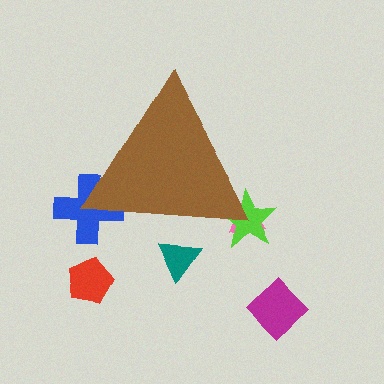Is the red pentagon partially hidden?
No, the red pentagon is fully visible.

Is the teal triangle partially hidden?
Yes, the teal triangle is partially hidden behind the brown triangle.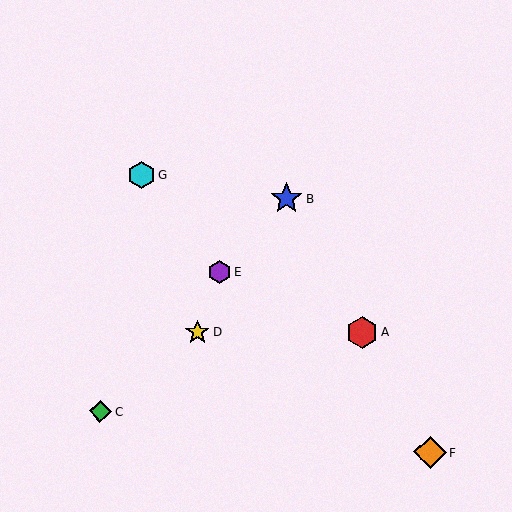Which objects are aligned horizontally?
Objects A, D are aligned horizontally.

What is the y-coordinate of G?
Object G is at y≈175.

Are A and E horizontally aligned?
No, A is at y≈333 and E is at y≈272.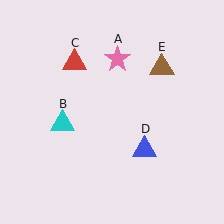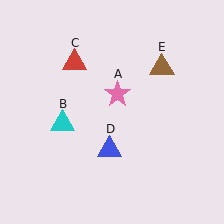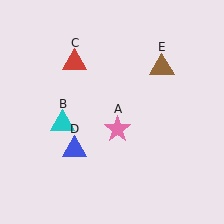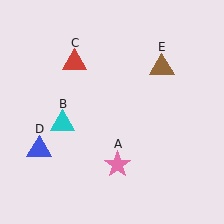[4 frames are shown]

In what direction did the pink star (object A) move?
The pink star (object A) moved down.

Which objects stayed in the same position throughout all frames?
Cyan triangle (object B) and red triangle (object C) and brown triangle (object E) remained stationary.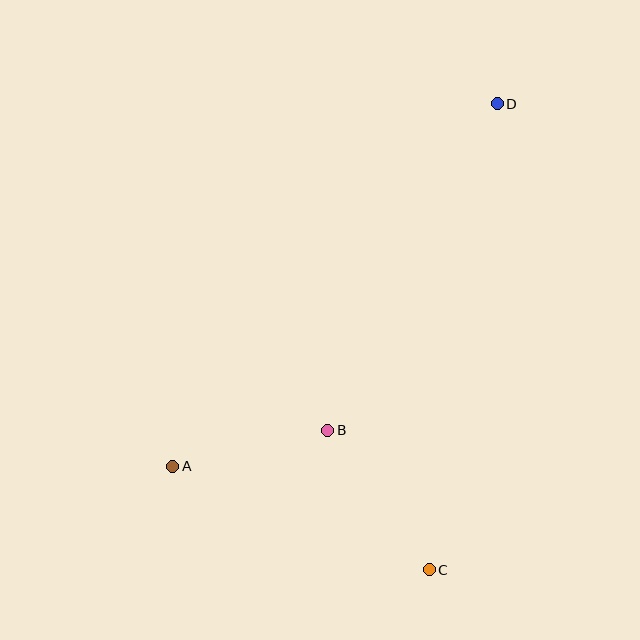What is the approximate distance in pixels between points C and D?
The distance between C and D is approximately 471 pixels.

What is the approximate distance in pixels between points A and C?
The distance between A and C is approximately 277 pixels.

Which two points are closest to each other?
Points A and B are closest to each other.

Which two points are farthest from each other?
Points A and D are farthest from each other.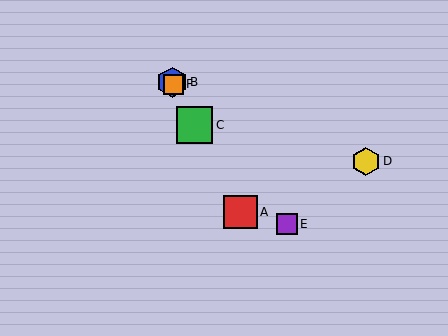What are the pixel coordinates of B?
Object B is at (172, 82).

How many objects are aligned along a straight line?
4 objects (A, B, C, F) are aligned along a straight line.